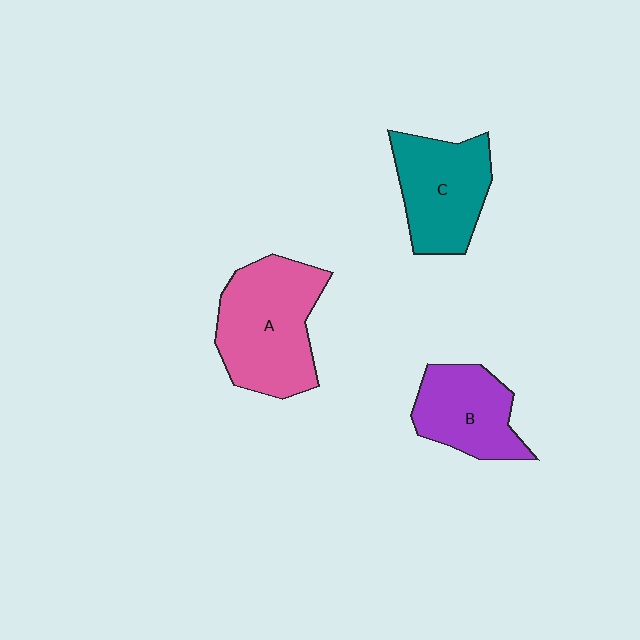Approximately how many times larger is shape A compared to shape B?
Approximately 1.5 times.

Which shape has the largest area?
Shape A (pink).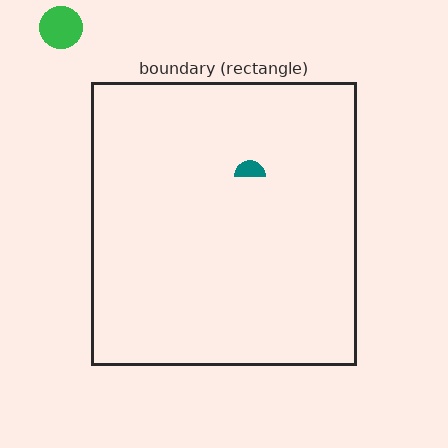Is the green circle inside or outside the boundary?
Outside.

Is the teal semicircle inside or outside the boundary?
Inside.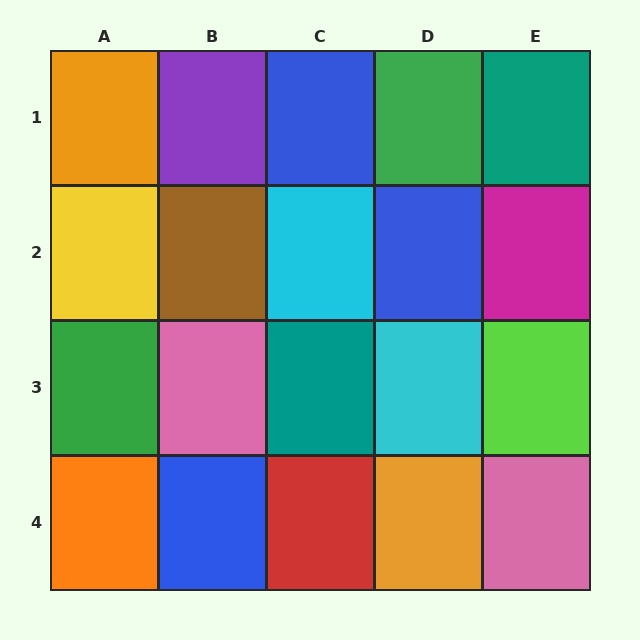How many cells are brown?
1 cell is brown.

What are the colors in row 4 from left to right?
Orange, blue, red, orange, pink.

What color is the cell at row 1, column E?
Teal.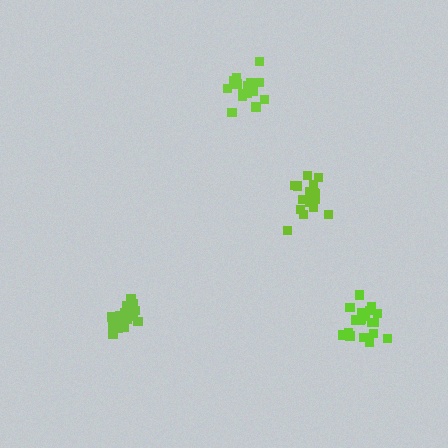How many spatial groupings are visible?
There are 4 spatial groupings.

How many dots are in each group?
Group 1: 19 dots, Group 2: 17 dots, Group 3: 19 dots, Group 4: 21 dots (76 total).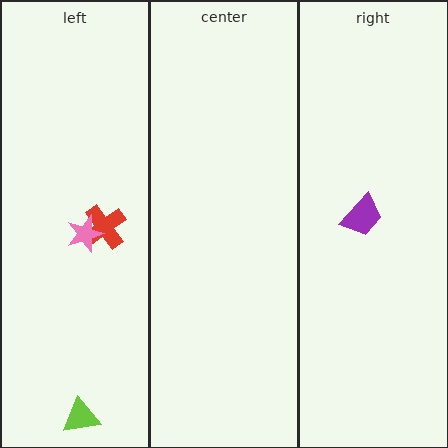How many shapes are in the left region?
3.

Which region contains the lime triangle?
The left region.